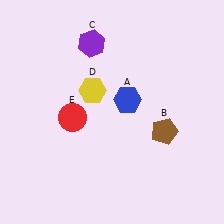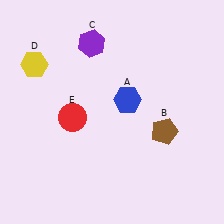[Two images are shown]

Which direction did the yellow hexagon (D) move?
The yellow hexagon (D) moved left.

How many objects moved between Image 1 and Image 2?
1 object moved between the two images.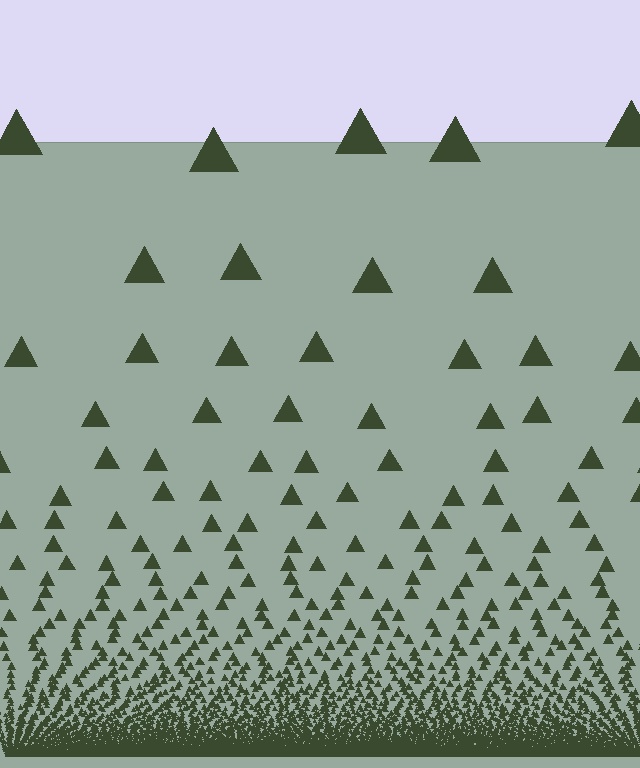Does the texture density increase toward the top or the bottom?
Density increases toward the bottom.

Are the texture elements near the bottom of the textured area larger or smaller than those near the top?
Smaller. The gradient is inverted — elements near the bottom are smaller and denser.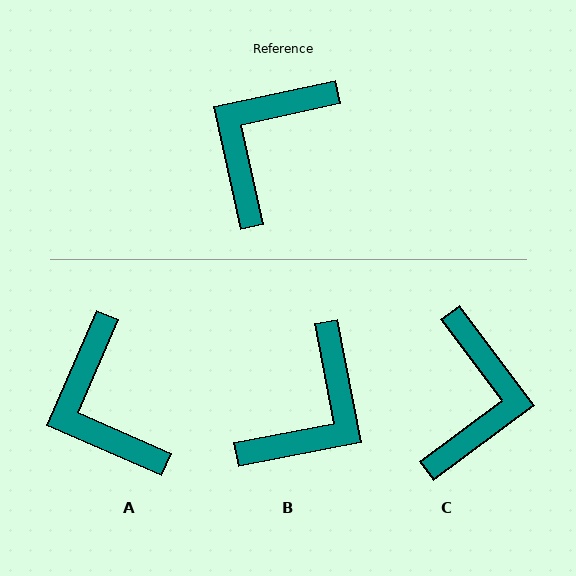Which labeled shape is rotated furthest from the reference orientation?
B, about 179 degrees away.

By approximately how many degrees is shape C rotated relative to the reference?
Approximately 156 degrees clockwise.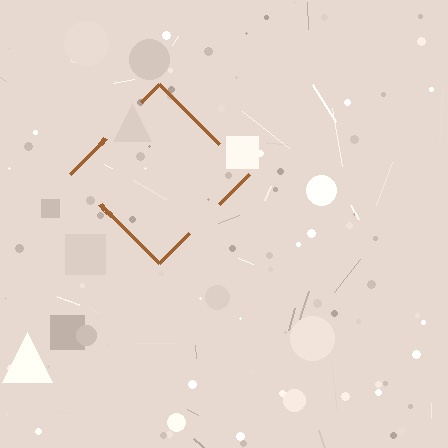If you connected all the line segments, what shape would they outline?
They would outline a diamond.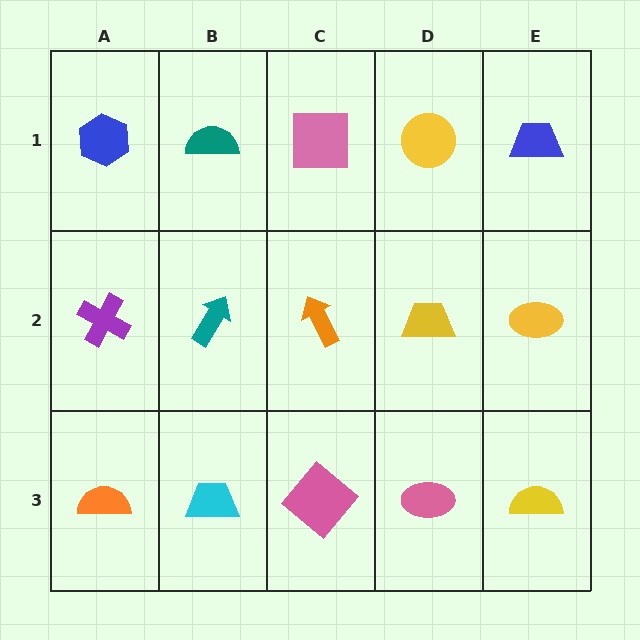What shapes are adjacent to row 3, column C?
An orange arrow (row 2, column C), a cyan trapezoid (row 3, column B), a pink ellipse (row 3, column D).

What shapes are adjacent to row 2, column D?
A yellow circle (row 1, column D), a pink ellipse (row 3, column D), an orange arrow (row 2, column C), a yellow ellipse (row 2, column E).